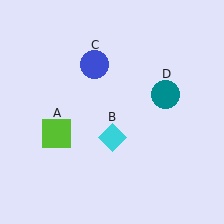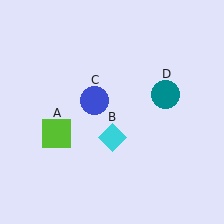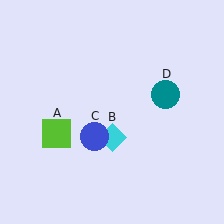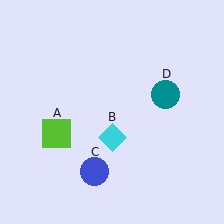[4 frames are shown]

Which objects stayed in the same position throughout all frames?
Lime square (object A) and cyan diamond (object B) and teal circle (object D) remained stationary.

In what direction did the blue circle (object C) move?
The blue circle (object C) moved down.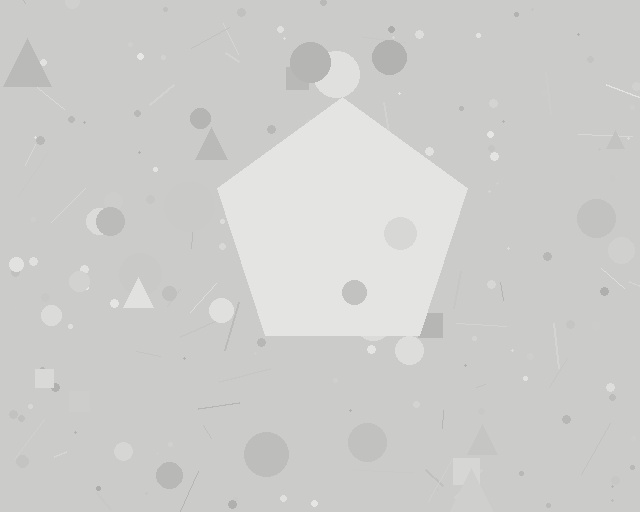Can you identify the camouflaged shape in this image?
The camouflaged shape is a pentagon.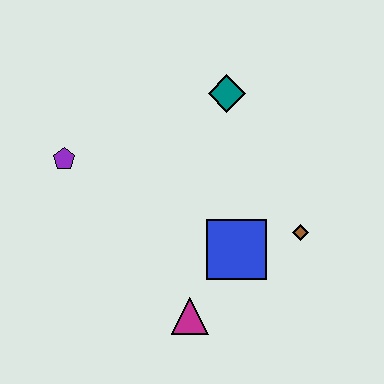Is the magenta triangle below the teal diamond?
Yes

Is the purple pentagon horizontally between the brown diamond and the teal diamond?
No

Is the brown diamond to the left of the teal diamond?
No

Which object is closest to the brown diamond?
The blue square is closest to the brown diamond.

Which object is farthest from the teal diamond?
The magenta triangle is farthest from the teal diamond.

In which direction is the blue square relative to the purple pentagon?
The blue square is to the right of the purple pentagon.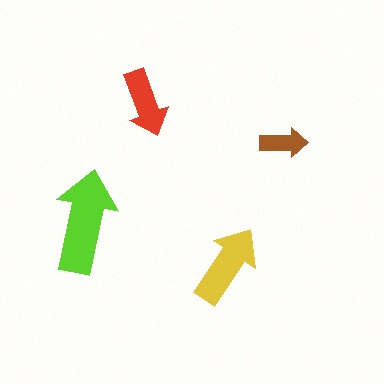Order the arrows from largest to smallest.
the lime one, the yellow one, the red one, the brown one.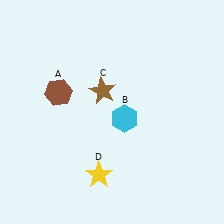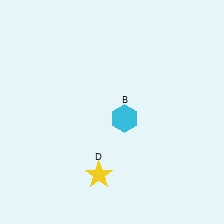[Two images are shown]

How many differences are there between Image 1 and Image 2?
There are 2 differences between the two images.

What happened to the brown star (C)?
The brown star (C) was removed in Image 2. It was in the top-left area of Image 1.